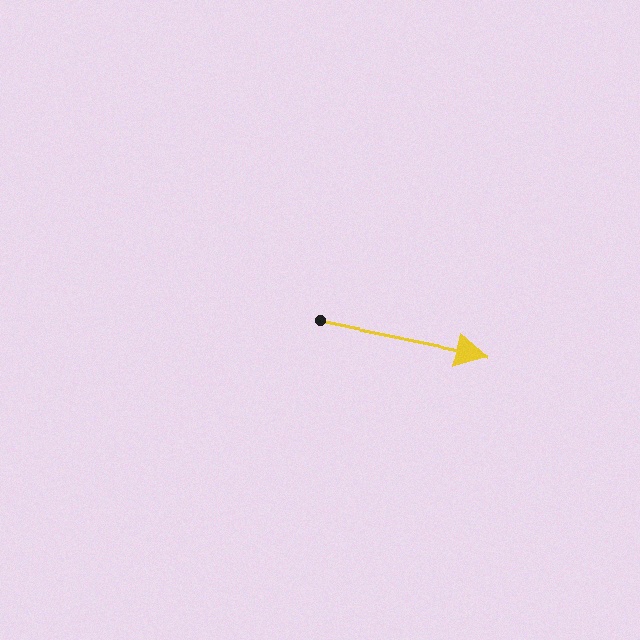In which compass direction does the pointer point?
East.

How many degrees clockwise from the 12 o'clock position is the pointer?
Approximately 102 degrees.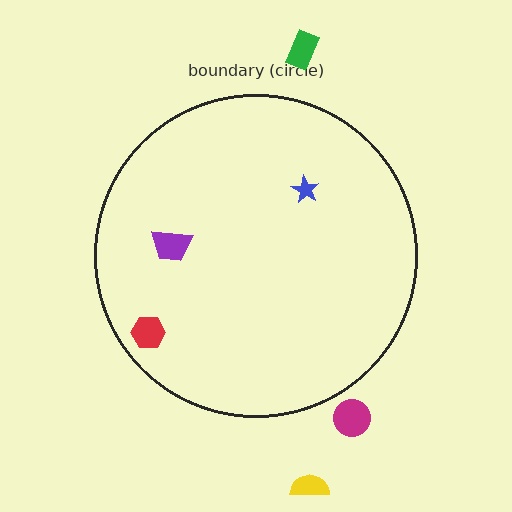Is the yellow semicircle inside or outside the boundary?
Outside.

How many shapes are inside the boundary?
3 inside, 3 outside.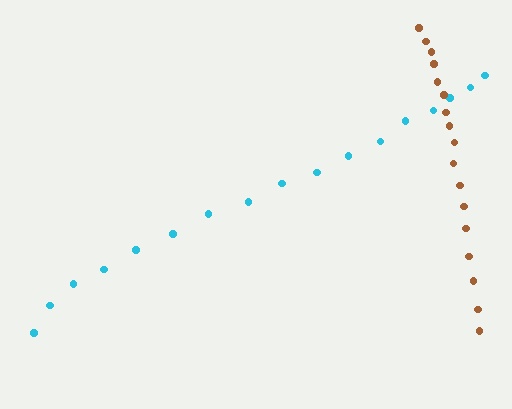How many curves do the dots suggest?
There are 2 distinct paths.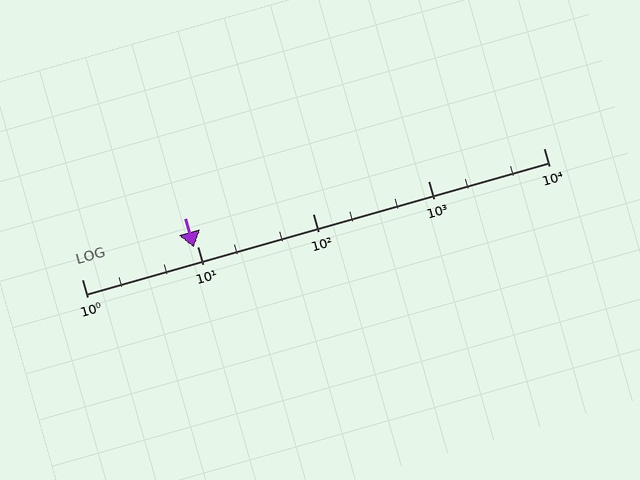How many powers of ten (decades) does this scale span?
The scale spans 4 decades, from 1 to 10000.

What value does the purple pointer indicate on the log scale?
The pointer indicates approximately 9.4.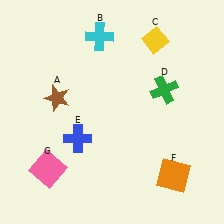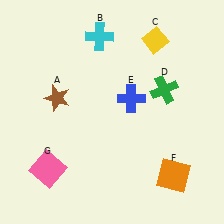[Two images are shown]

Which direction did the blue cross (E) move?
The blue cross (E) moved right.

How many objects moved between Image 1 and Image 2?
1 object moved between the two images.